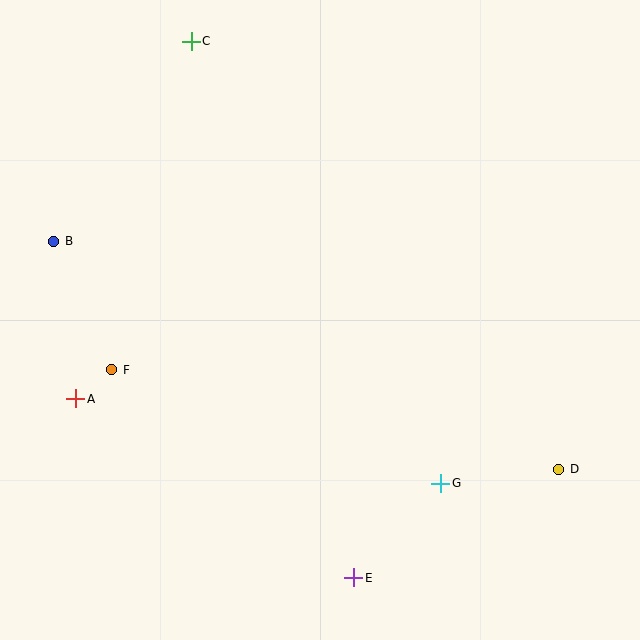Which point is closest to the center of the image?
Point G at (441, 483) is closest to the center.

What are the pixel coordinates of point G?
Point G is at (441, 483).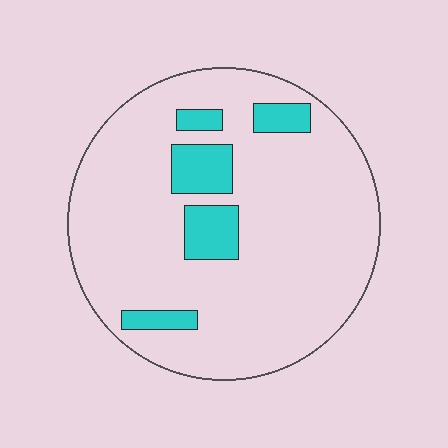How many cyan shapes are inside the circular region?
5.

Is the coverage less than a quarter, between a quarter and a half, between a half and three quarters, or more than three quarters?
Less than a quarter.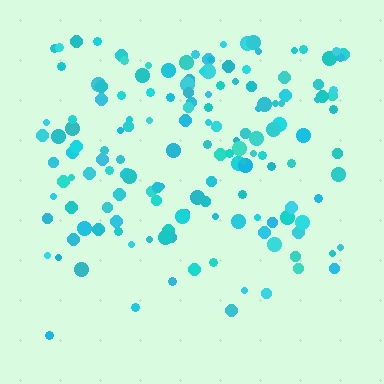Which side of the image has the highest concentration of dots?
The top.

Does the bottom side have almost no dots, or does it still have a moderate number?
Still a moderate number, just noticeably fewer than the top.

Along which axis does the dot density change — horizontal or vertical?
Vertical.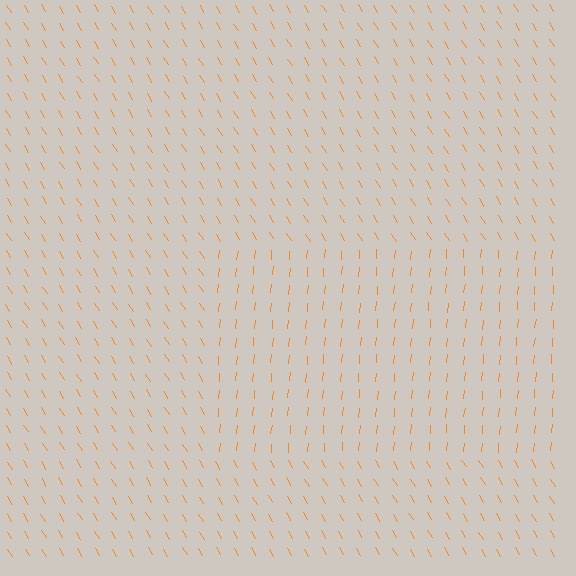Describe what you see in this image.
The image is filled with small orange line segments. A rectangle region in the image has lines oriented differently from the surrounding lines, creating a visible texture boundary.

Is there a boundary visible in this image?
Yes, there is a texture boundary formed by a change in line orientation.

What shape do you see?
I see a rectangle.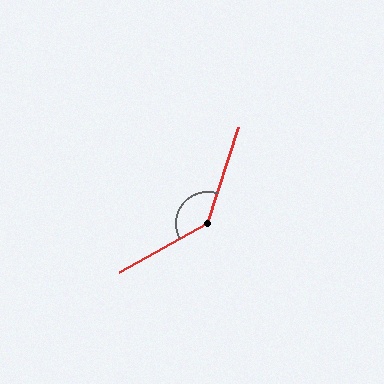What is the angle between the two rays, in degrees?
Approximately 137 degrees.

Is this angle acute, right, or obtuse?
It is obtuse.